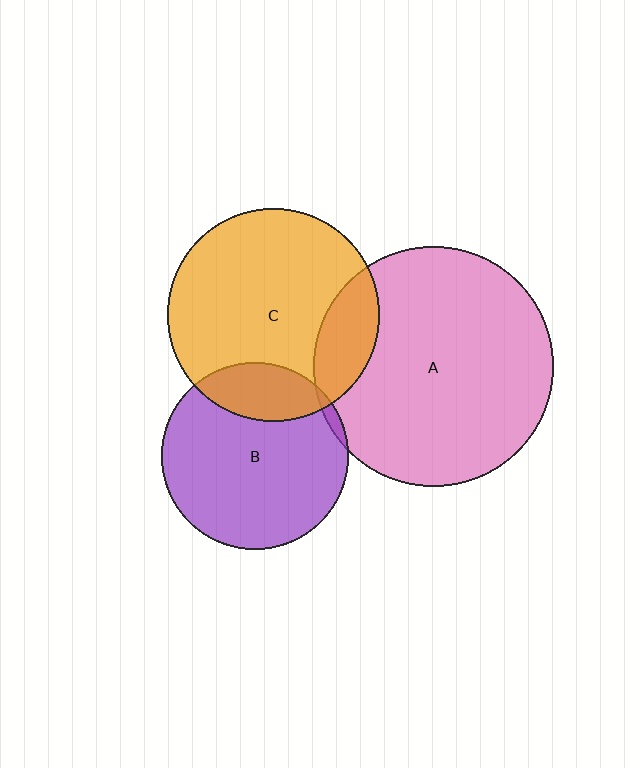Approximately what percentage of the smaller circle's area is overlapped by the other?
Approximately 5%.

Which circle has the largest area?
Circle A (pink).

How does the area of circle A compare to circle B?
Approximately 1.6 times.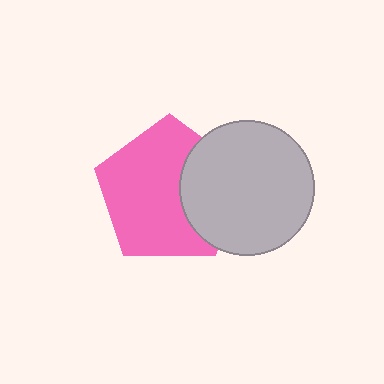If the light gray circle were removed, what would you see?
You would see the complete pink pentagon.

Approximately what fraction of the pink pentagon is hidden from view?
Roughly 31% of the pink pentagon is hidden behind the light gray circle.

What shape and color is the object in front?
The object in front is a light gray circle.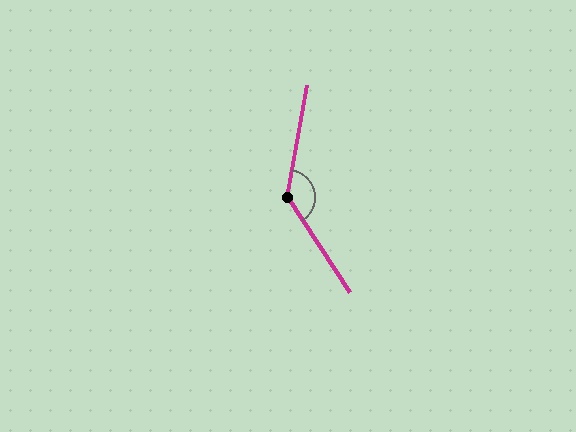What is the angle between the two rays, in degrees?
Approximately 137 degrees.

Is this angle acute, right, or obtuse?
It is obtuse.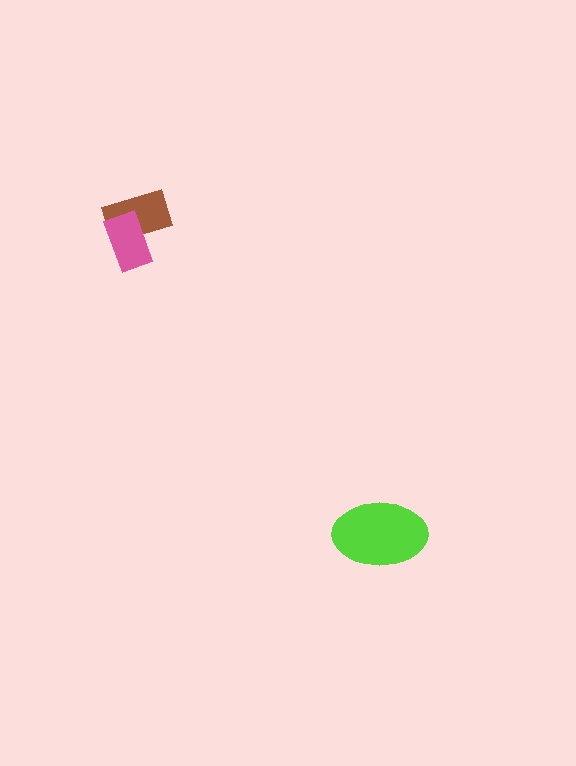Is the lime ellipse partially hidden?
No, no other shape covers it.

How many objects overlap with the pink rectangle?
1 object overlaps with the pink rectangle.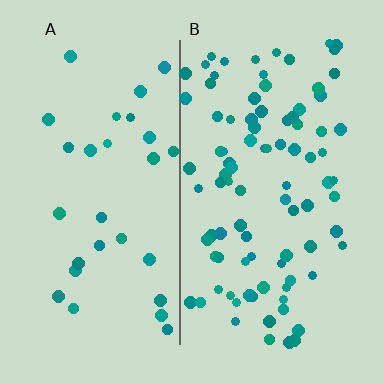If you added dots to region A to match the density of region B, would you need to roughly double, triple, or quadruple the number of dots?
Approximately triple.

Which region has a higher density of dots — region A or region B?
B (the right).